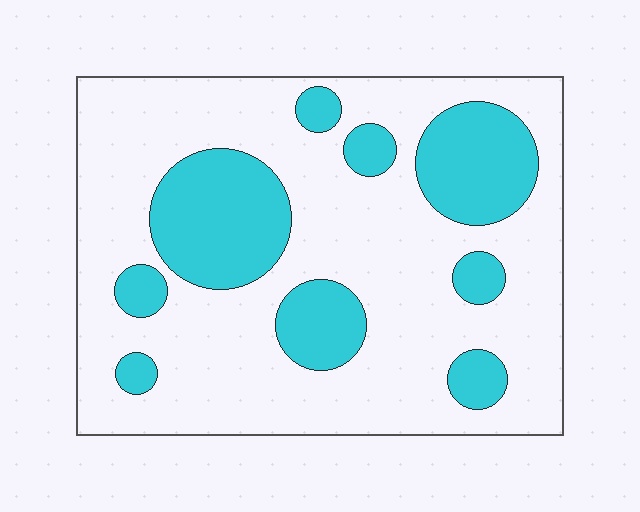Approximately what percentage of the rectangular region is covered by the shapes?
Approximately 25%.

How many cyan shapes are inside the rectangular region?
9.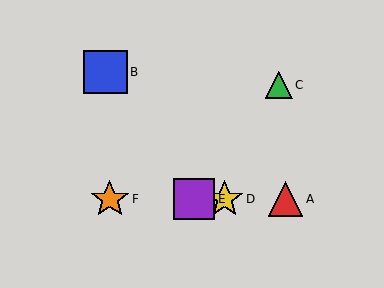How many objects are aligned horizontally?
4 objects (A, D, E, F) are aligned horizontally.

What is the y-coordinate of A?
Object A is at y≈199.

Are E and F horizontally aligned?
Yes, both are at y≈199.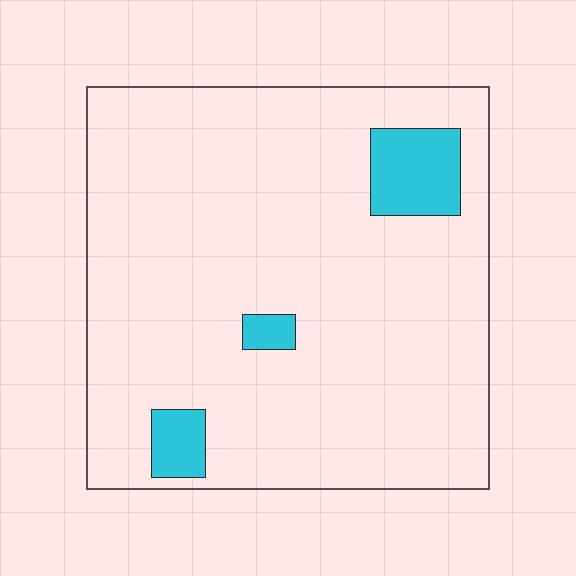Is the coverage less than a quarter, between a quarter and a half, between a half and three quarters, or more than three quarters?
Less than a quarter.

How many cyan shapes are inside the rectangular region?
3.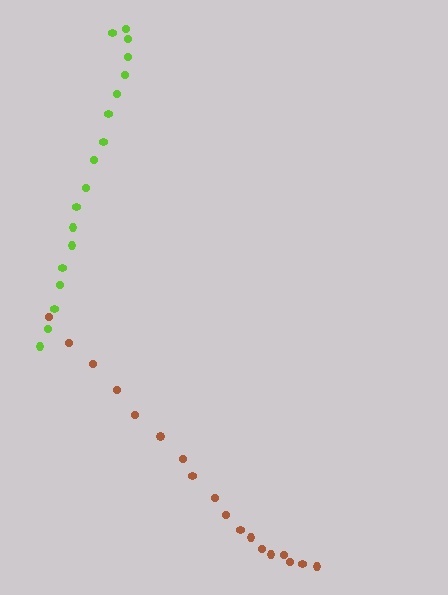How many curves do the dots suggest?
There are 2 distinct paths.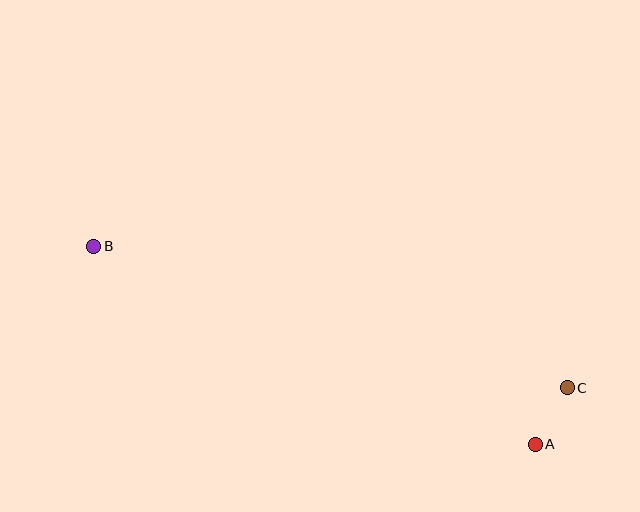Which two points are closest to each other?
Points A and C are closest to each other.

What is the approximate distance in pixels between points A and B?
The distance between A and B is approximately 484 pixels.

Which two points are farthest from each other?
Points B and C are farthest from each other.